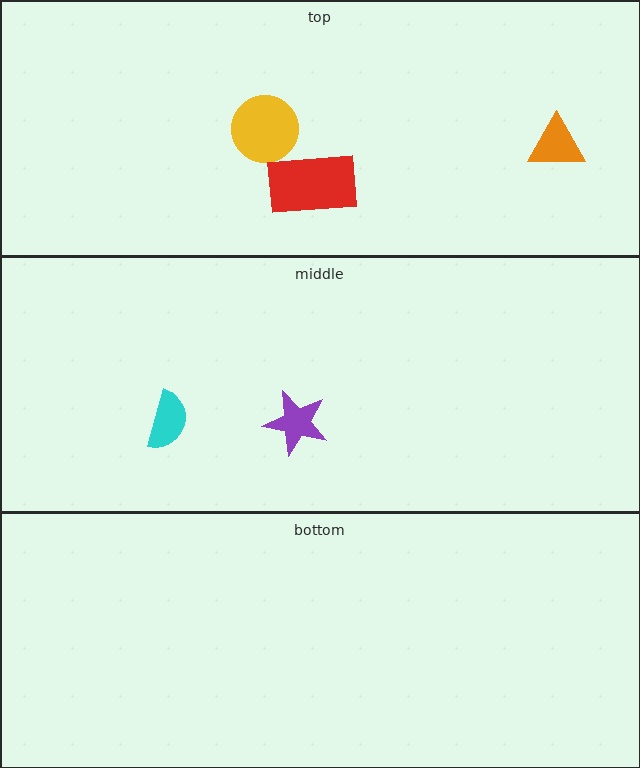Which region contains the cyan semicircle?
The middle region.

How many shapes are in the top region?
3.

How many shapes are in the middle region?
2.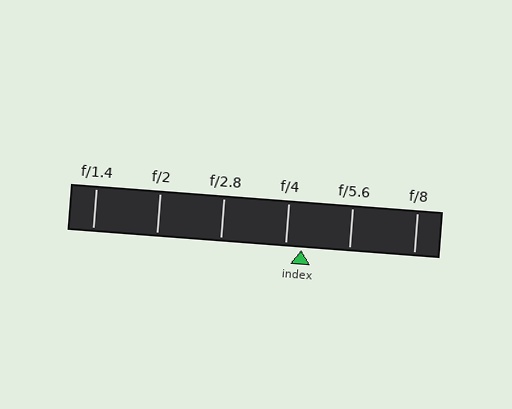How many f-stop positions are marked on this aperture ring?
There are 6 f-stop positions marked.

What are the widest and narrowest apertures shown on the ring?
The widest aperture shown is f/1.4 and the narrowest is f/8.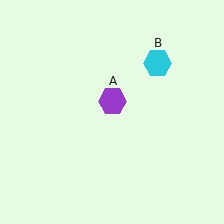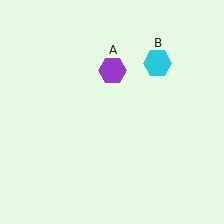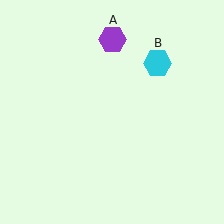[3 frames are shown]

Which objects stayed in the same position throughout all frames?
Cyan hexagon (object B) remained stationary.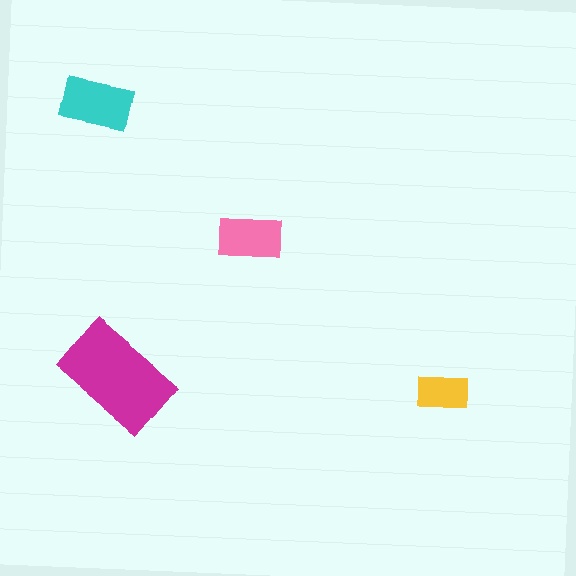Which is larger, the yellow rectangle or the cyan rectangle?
The cyan one.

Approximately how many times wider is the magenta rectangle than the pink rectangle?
About 1.5 times wider.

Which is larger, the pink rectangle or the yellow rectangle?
The pink one.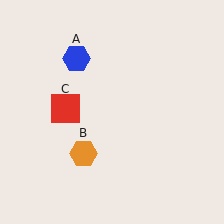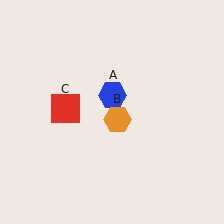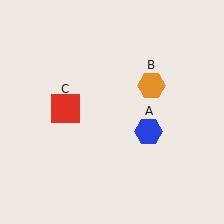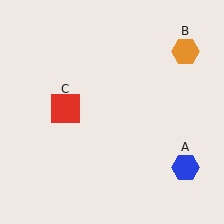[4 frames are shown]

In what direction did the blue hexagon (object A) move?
The blue hexagon (object A) moved down and to the right.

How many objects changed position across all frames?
2 objects changed position: blue hexagon (object A), orange hexagon (object B).